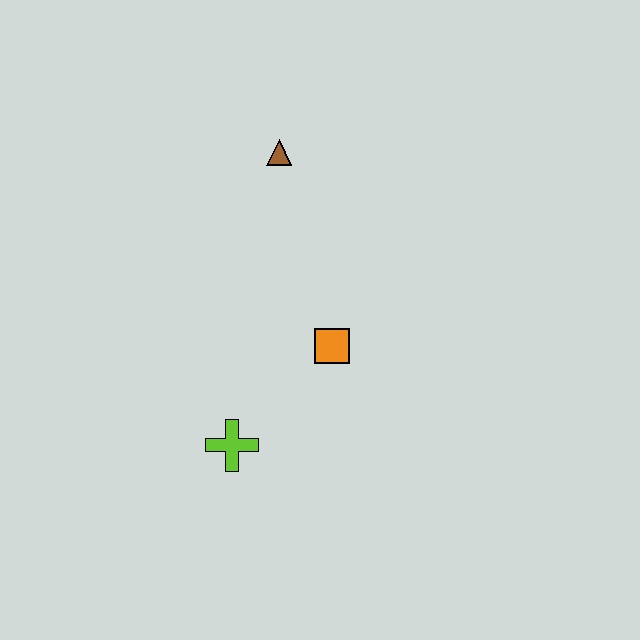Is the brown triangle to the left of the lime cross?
No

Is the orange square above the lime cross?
Yes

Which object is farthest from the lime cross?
The brown triangle is farthest from the lime cross.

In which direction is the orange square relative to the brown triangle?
The orange square is below the brown triangle.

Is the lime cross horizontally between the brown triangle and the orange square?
No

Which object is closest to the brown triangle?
The orange square is closest to the brown triangle.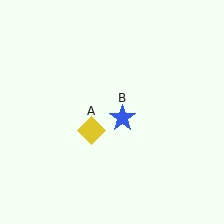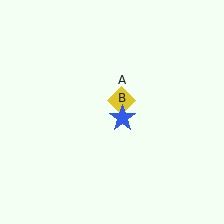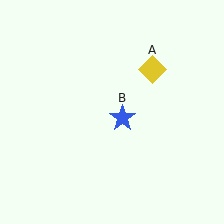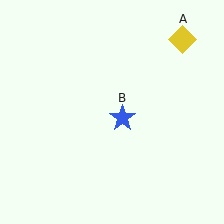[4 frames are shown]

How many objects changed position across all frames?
1 object changed position: yellow diamond (object A).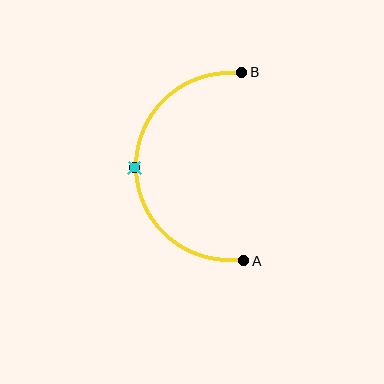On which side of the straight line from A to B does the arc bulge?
The arc bulges to the left of the straight line connecting A and B.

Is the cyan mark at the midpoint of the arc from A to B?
Yes. The cyan mark lies on the arc at equal arc-length from both A and B — it is the arc midpoint.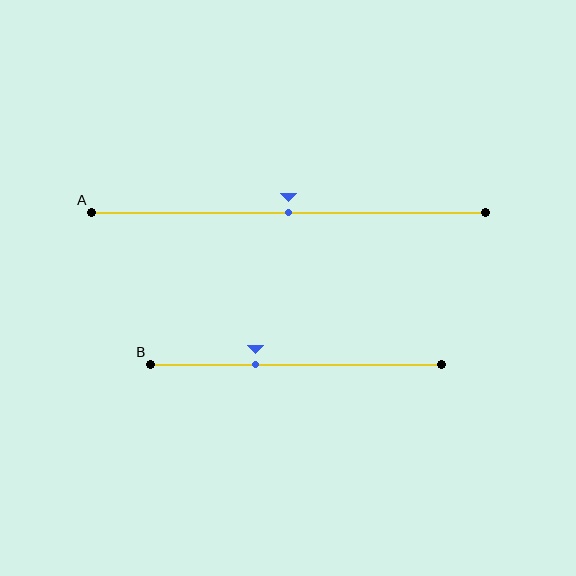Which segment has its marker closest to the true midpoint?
Segment A has its marker closest to the true midpoint.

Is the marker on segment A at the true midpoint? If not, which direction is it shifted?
Yes, the marker on segment A is at the true midpoint.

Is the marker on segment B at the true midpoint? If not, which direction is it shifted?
No, the marker on segment B is shifted to the left by about 14% of the segment length.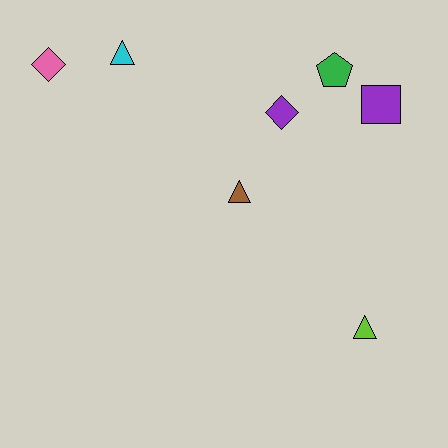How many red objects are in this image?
There are no red objects.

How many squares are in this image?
There is 1 square.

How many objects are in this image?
There are 7 objects.